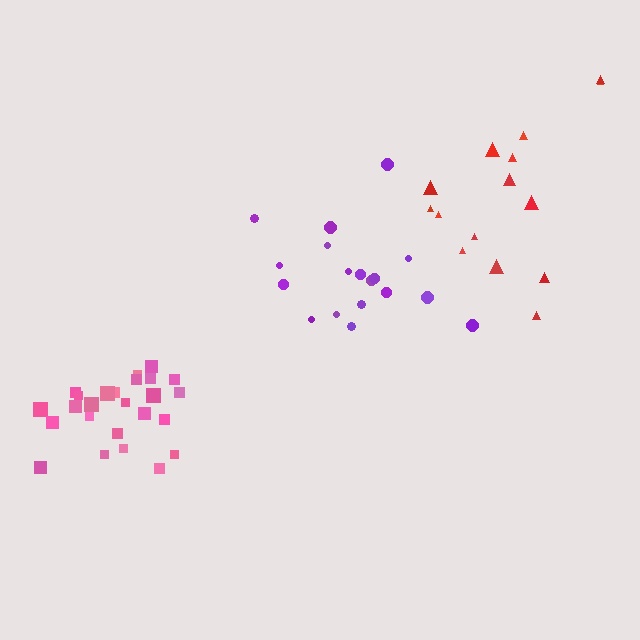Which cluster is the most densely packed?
Pink.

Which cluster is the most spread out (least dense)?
Red.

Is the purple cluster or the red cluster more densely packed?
Purple.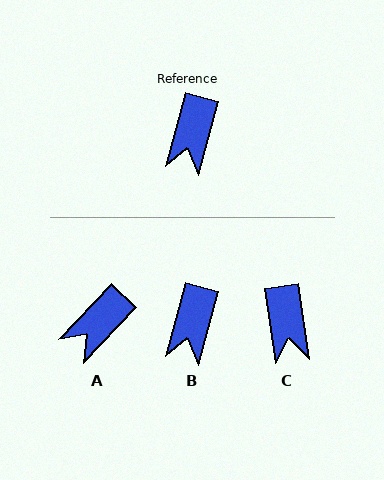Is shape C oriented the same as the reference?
No, it is off by about 23 degrees.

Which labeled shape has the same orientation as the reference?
B.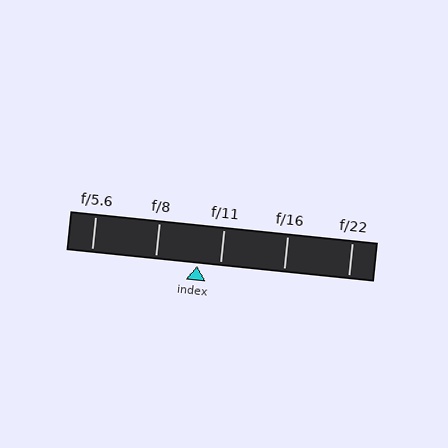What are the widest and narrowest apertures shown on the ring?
The widest aperture shown is f/5.6 and the narrowest is f/22.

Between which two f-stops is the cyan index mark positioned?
The index mark is between f/8 and f/11.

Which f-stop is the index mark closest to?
The index mark is closest to f/11.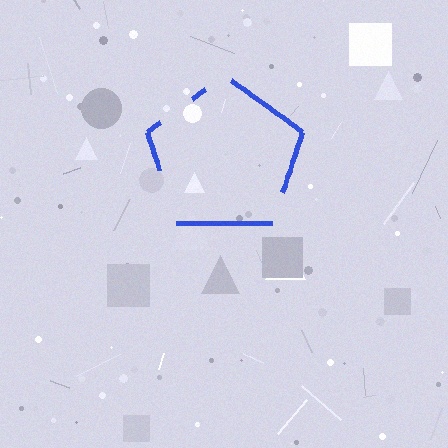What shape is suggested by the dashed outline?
The dashed outline suggests a pentagon.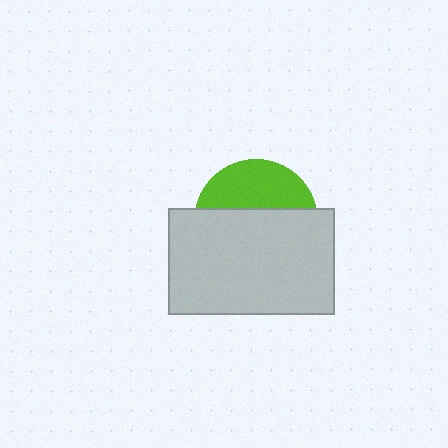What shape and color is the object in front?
The object in front is a light gray rectangle.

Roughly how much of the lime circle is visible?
A small part of it is visible (roughly 36%).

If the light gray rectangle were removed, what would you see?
You would see the complete lime circle.